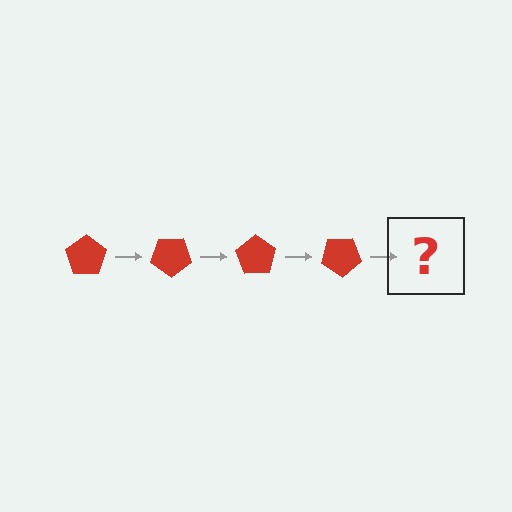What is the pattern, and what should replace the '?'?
The pattern is that the pentagon rotates 35 degrees each step. The '?' should be a red pentagon rotated 140 degrees.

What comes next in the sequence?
The next element should be a red pentagon rotated 140 degrees.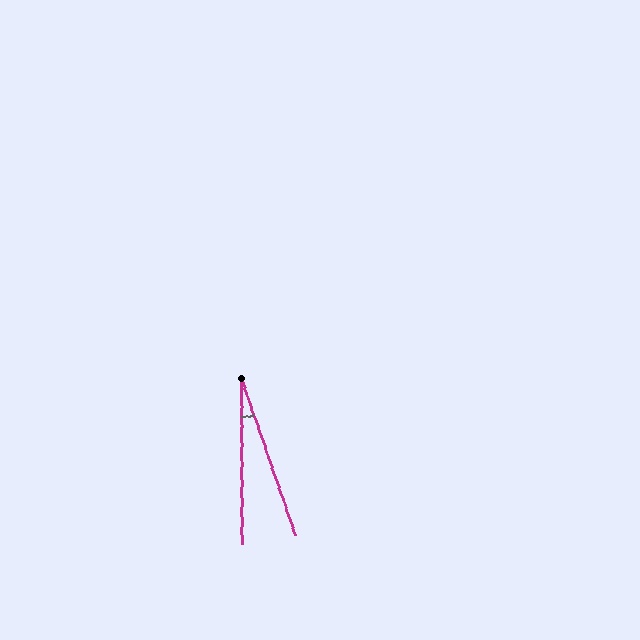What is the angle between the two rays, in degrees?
Approximately 19 degrees.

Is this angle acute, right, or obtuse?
It is acute.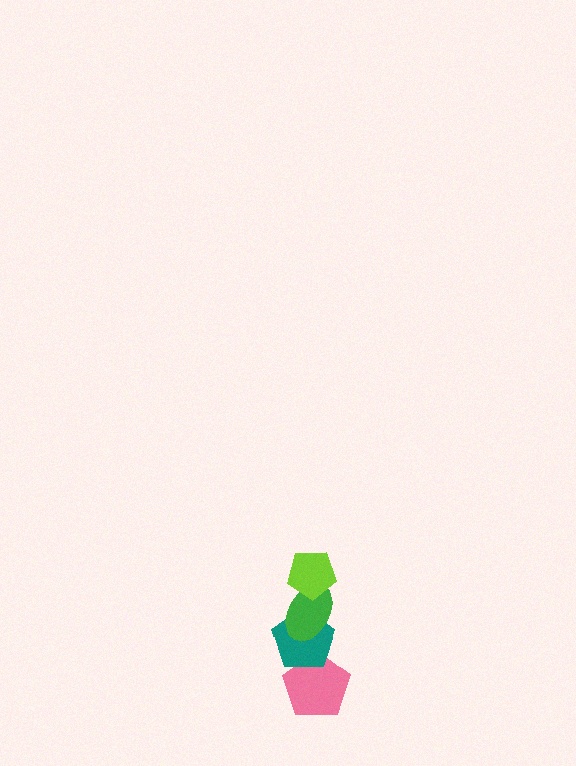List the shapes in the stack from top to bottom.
From top to bottom: the lime pentagon, the green ellipse, the teal pentagon, the pink pentagon.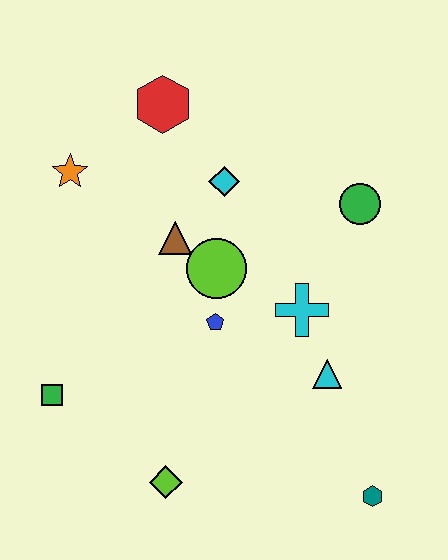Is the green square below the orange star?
Yes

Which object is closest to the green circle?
The cyan cross is closest to the green circle.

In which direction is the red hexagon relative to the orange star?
The red hexagon is to the right of the orange star.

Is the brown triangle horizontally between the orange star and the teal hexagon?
Yes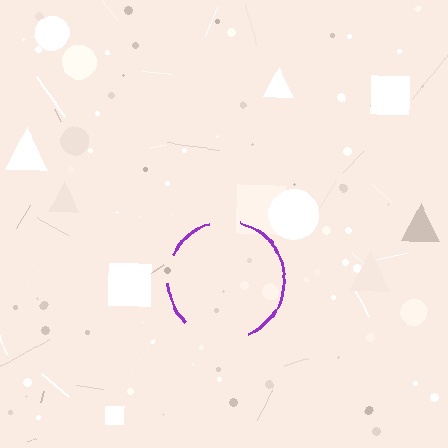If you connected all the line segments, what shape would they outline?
They would outline a circle.